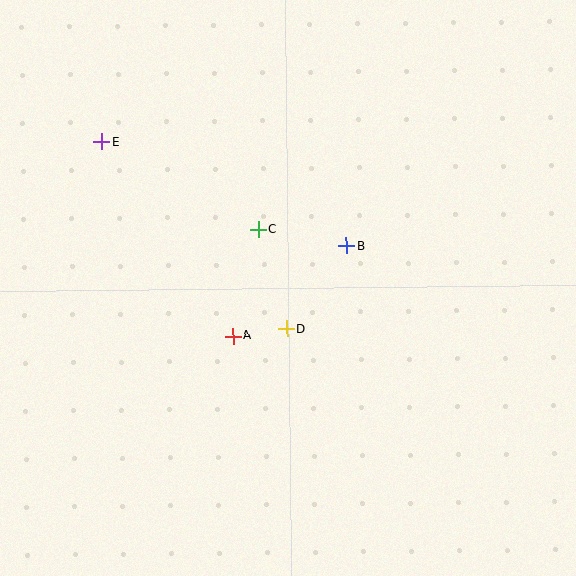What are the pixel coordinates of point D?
Point D is at (287, 329).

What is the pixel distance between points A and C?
The distance between A and C is 109 pixels.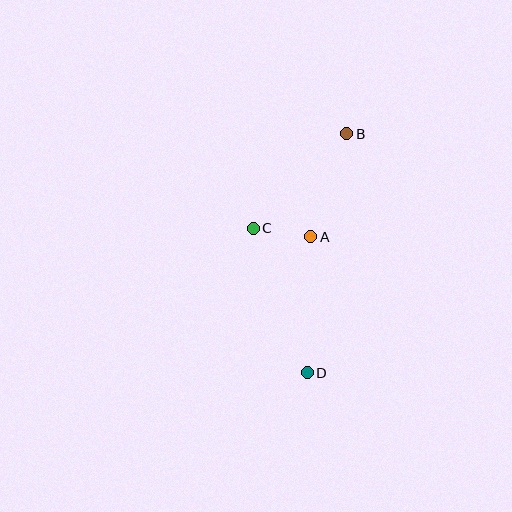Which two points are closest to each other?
Points A and C are closest to each other.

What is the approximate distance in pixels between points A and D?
The distance between A and D is approximately 136 pixels.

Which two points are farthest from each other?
Points B and D are farthest from each other.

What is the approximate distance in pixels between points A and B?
The distance between A and B is approximately 109 pixels.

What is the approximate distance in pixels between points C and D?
The distance between C and D is approximately 154 pixels.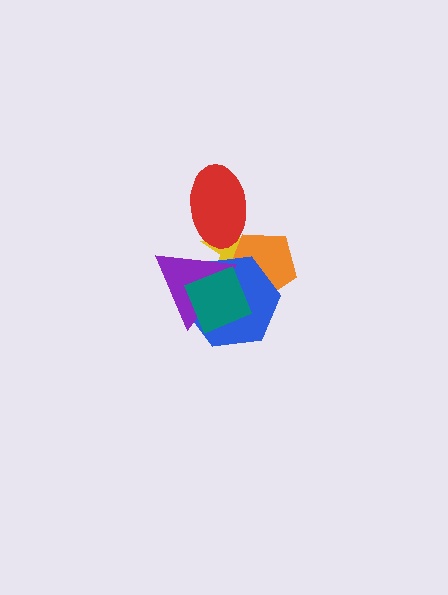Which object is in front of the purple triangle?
The teal square is in front of the purple triangle.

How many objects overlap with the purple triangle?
4 objects overlap with the purple triangle.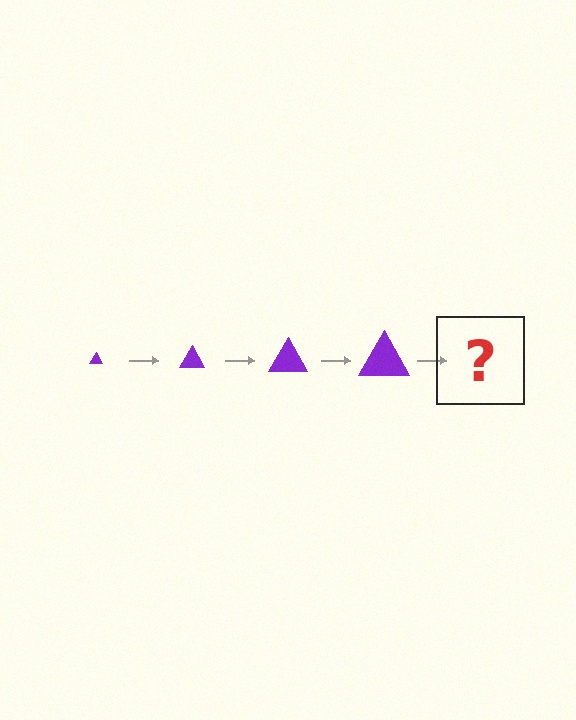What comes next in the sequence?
The next element should be a purple triangle, larger than the previous one.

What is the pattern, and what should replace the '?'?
The pattern is that the triangle gets progressively larger each step. The '?' should be a purple triangle, larger than the previous one.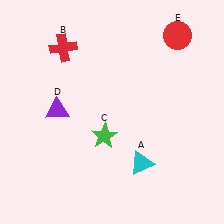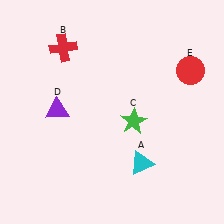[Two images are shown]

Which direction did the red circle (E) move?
The red circle (E) moved down.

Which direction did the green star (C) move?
The green star (C) moved right.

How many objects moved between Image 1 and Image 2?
2 objects moved between the two images.